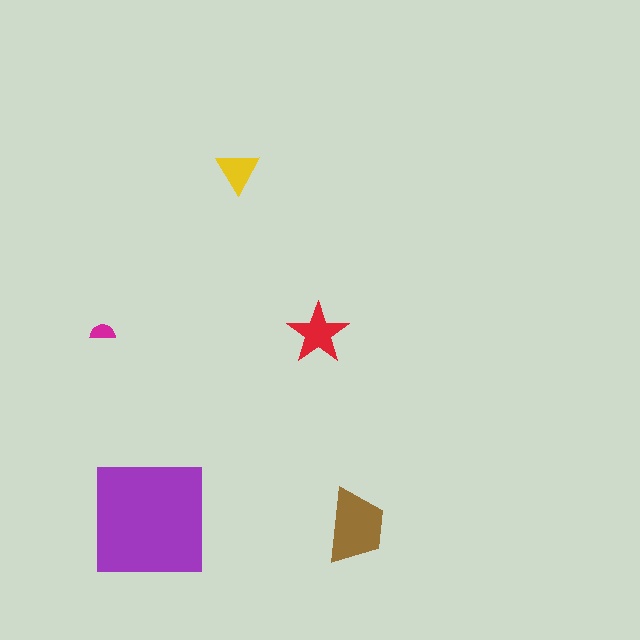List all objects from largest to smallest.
The purple square, the brown trapezoid, the red star, the yellow triangle, the magenta semicircle.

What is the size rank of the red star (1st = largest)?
3rd.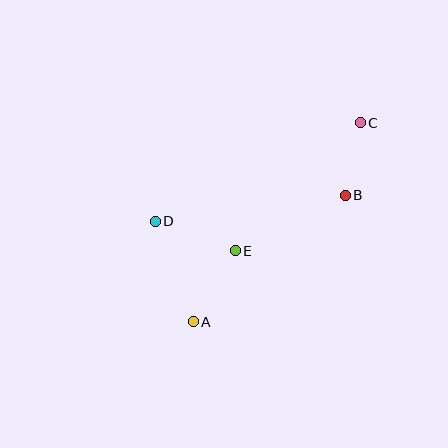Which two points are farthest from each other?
Points A and C are farthest from each other.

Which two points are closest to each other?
Points B and C are closest to each other.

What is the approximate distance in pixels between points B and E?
The distance between B and E is approximately 123 pixels.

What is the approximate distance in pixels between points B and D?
The distance between B and D is approximately 192 pixels.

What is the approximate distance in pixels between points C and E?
The distance between C and E is approximately 179 pixels.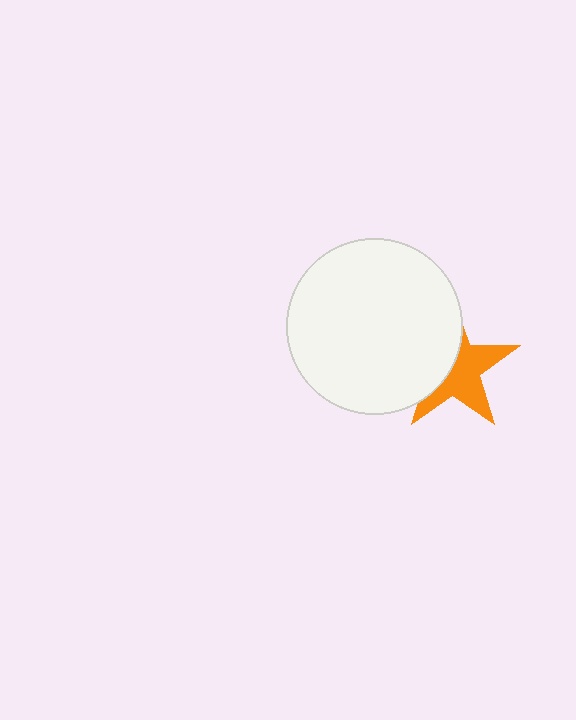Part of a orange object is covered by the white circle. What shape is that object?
It is a star.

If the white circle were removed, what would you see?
You would see the complete orange star.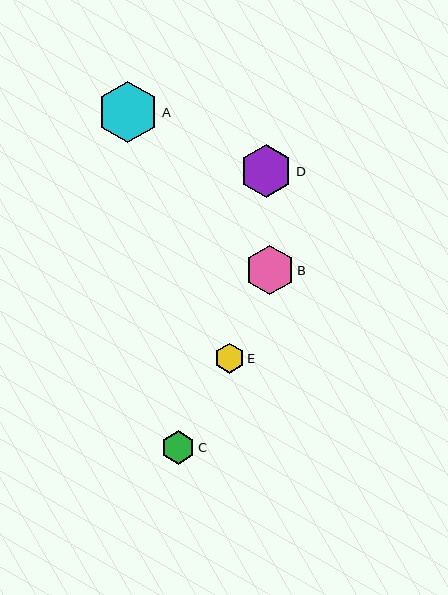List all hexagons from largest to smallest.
From largest to smallest: A, D, B, C, E.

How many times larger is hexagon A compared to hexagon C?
Hexagon A is approximately 1.8 times the size of hexagon C.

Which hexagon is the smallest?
Hexagon E is the smallest with a size of approximately 30 pixels.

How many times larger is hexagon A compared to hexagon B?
Hexagon A is approximately 1.3 times the size of hexagon B.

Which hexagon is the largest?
Hexagon A is the largest with a size of approximately 61 pixels.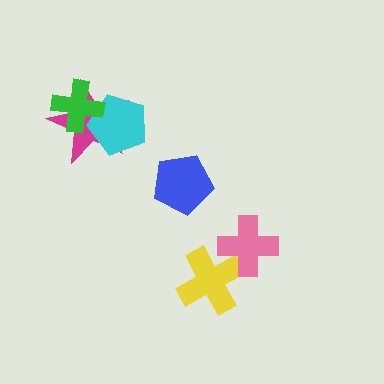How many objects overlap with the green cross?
2 objects overlap with the green cross.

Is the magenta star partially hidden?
Yes, it is partially covered by another shape.